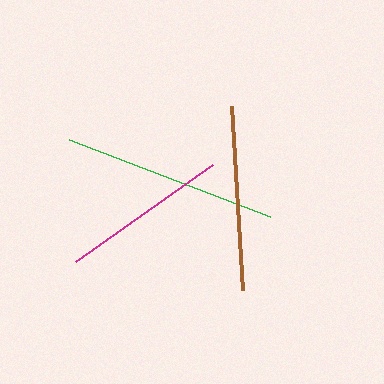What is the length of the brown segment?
The brown segment is approximately 184 pixels long.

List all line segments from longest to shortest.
From longest to shortest: green, brown, magenta.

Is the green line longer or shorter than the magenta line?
The green line is longer than the magenta line.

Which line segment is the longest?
The green line is the longest at approximately 216 pixels.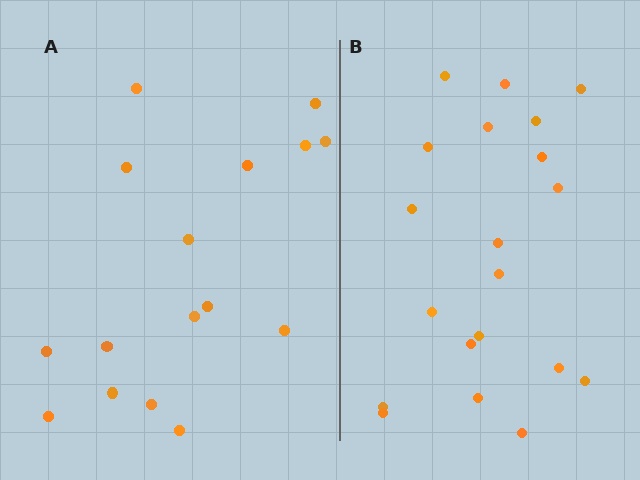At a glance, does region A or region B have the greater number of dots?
Region B (the right region) has more dots.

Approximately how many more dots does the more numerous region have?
Region B has about 4 more dots than region A.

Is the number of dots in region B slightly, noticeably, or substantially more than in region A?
Region B has noticeably more, but not dramatically so. The ratio is roughly 1.2 to 1.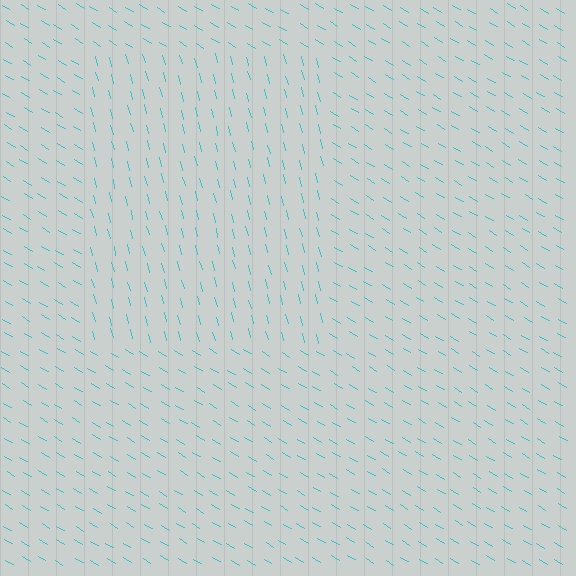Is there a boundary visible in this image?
Yes, there is a texture boundary formed by a change in line orientation.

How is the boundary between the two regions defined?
The boundary is defined purely by a change in line orientation (approximately 45 degrees difference). All lines are the same color and thickness.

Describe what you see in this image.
The image is filled with small cyan line segments. A rectangle region in the image has lines oriented differently from the surrounding lines, creating a visible texture boundary.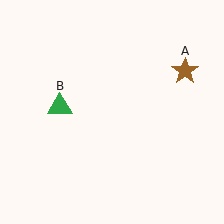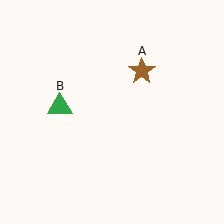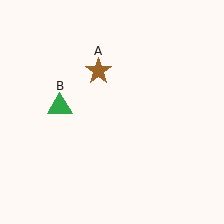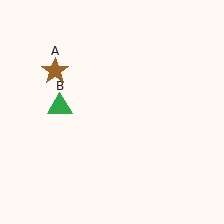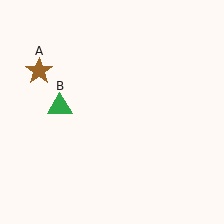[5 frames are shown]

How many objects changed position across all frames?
1 object changed position: brown star (object A).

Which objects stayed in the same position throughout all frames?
Green triangle (object B) remained stationary.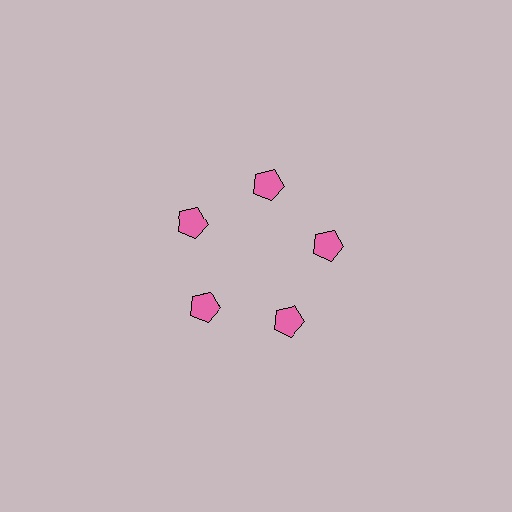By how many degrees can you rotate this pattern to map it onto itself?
The pattern maps onto itself every 72 degrees of rotation.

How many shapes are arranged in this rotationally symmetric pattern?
There are 5 shapes, arranged in 5 groups of 1.